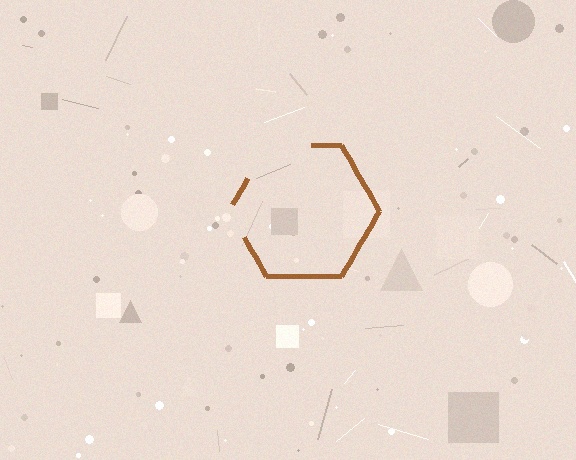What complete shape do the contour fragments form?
The contour fragments form a hexagon.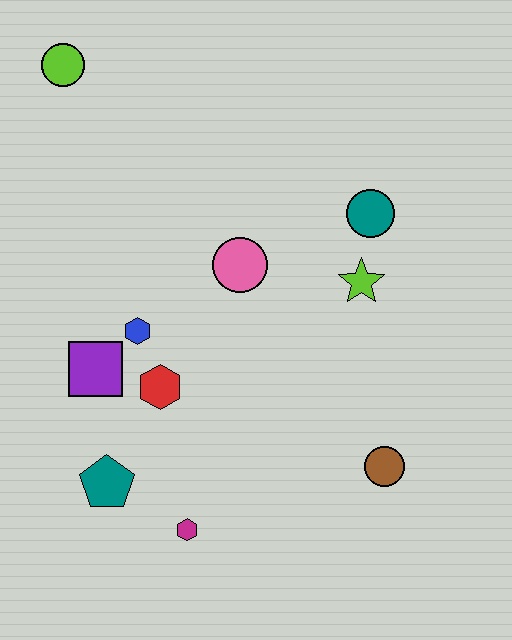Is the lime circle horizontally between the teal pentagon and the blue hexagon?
No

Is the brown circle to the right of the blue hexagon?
Yes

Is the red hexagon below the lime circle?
Yes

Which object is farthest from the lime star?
The lime circle is farthest from the lime star.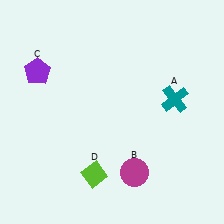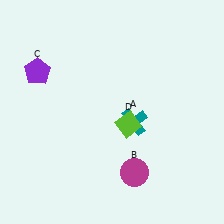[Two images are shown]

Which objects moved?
The objects that moved are: the teal cross (A), the lime diamond (D).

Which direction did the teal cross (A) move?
The teal cross (A) moved left.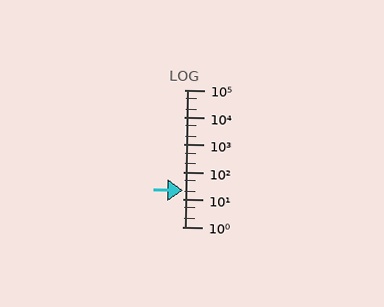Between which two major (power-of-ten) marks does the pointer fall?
The pointer is between 10 and 100.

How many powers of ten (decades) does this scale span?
The scale spans 5 decades, from 1 to 100000.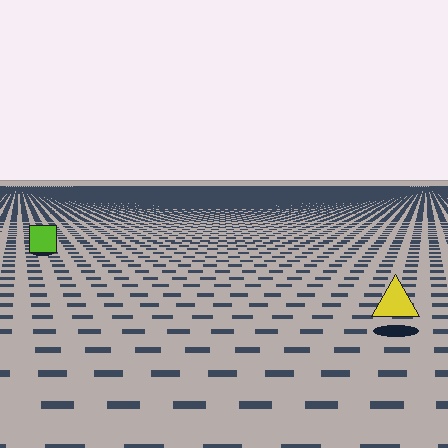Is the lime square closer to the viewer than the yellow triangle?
No. The yellow triangle is closer — you can tell from the texture gradient: the ground texture is coarser near it.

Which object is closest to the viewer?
The yellow triangle is closest. The texture marks near it are larger and more spread out.